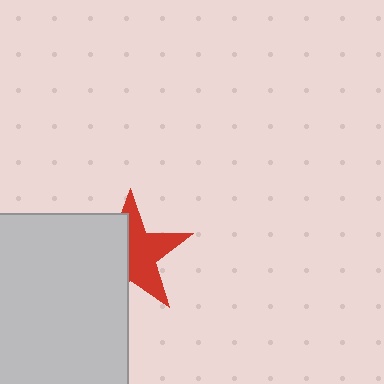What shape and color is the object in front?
The object in front is a light gray rectangle.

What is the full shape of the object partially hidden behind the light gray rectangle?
The partially hidden object is a red star.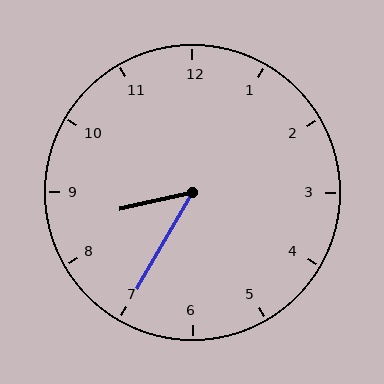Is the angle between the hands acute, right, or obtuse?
It is acute.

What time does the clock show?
8:35.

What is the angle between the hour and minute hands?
Approximately 48 degrees.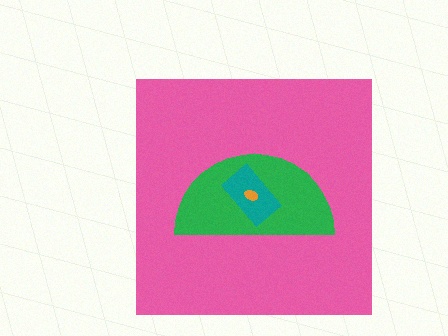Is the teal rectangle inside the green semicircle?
Yes.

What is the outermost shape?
The pink square.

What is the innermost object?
The orange ellipse.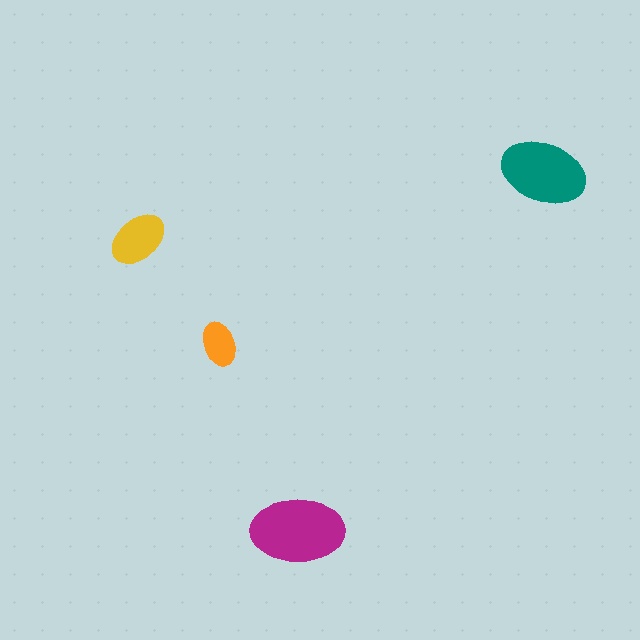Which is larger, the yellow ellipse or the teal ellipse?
The teal one.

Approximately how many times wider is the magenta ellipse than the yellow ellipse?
About 1.5 times wider.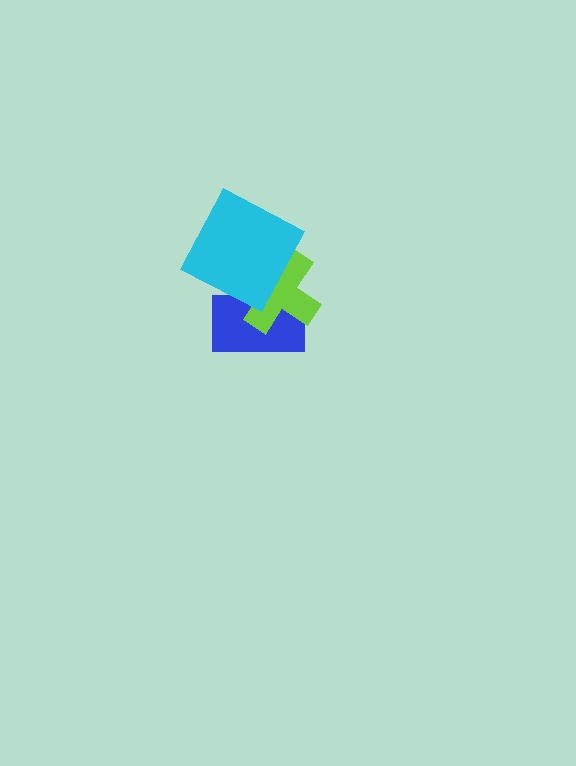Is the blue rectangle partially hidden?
Yes, it is partially covered by another shape.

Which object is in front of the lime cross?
The cyan square is in front of the lime cross.